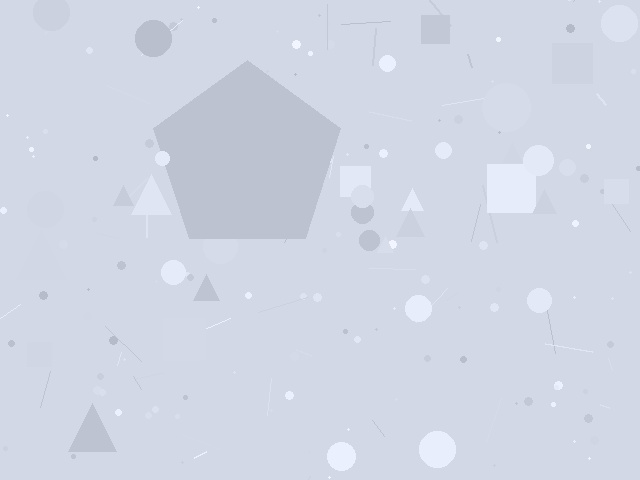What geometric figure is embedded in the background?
A pentagon is embedded in the background.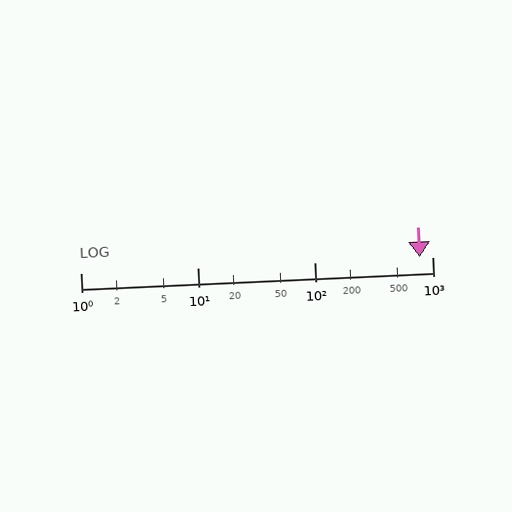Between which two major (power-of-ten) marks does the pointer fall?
The pointer is between 100 and 1000.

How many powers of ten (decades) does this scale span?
The scale spans 3 decades, from 1 to 1000.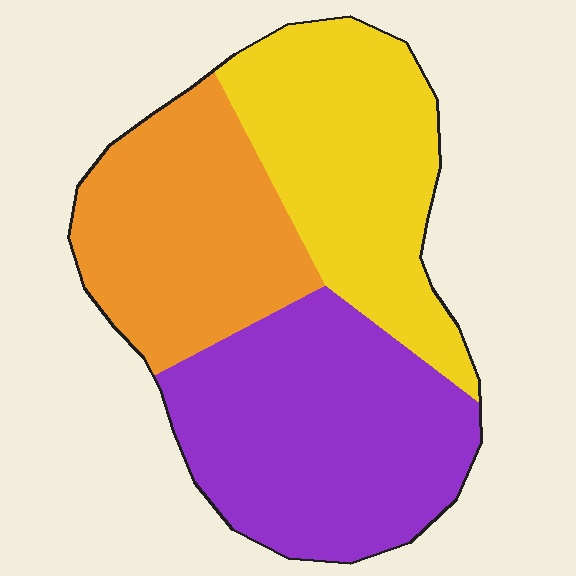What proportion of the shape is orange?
Orange takes up between a sixth and a third of the shape.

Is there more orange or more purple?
Purple.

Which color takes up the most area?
Purple, at roughly 40%.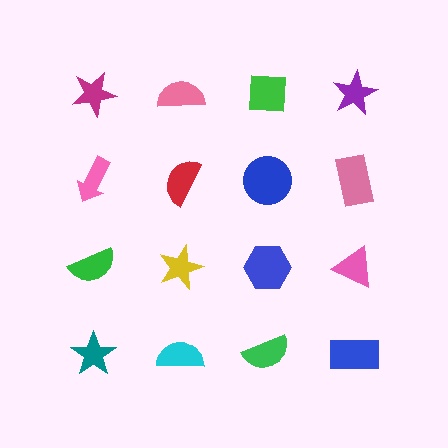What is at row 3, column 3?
A blue hexagon.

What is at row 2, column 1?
A pink arrow.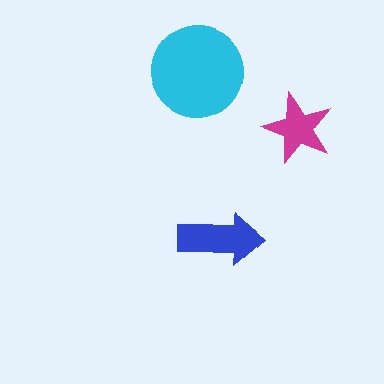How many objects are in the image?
There are 3 objects in the image.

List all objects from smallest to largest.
The magenta star, the blue arrow, the cyan circle.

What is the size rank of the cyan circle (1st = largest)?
1st.